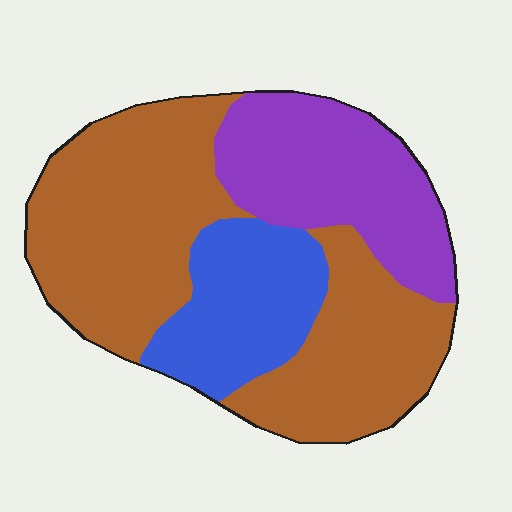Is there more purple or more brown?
Brown.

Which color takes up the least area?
Blue, at roughly 20%.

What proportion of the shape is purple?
Purple covers roughly 25% of the shape.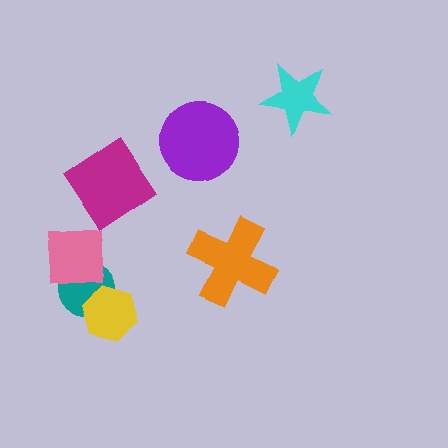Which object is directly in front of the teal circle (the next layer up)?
The yellow hexagon is directly in front of the teal circle.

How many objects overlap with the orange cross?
0 objects overlap with the orange cross.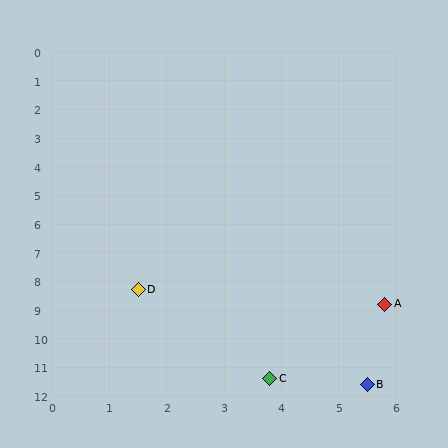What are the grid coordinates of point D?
Point D is at approximately (1.5, 8.3).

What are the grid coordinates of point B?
Point B is at approximately (5.5, 11.6).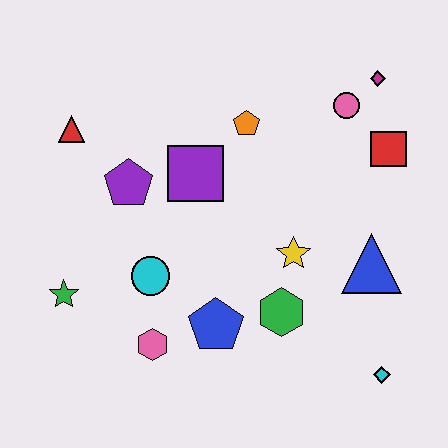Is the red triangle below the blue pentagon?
No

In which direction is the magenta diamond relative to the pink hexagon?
The magenta diamond is above the pink hexagon.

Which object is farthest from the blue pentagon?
The magenta diamond is farthest from the blue pentagon.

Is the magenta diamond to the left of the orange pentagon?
No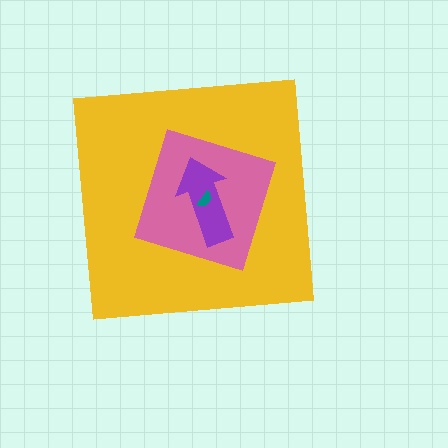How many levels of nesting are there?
4.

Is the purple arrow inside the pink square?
Yes.